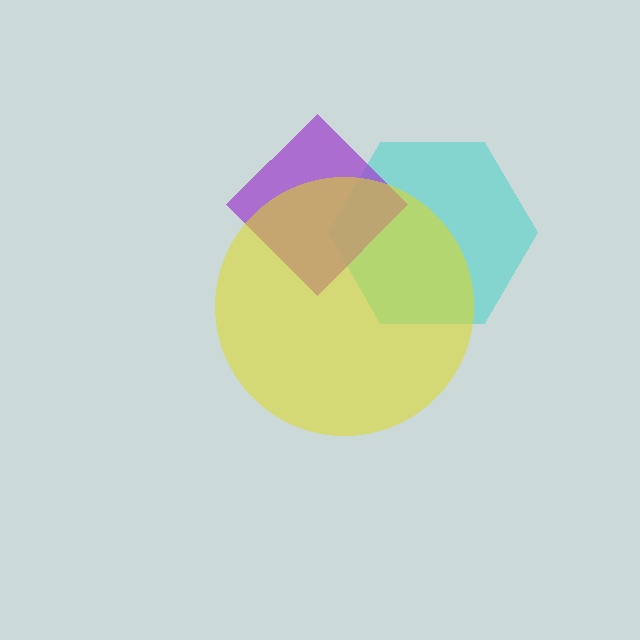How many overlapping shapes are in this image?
There are 3 overlapping shapes in the image.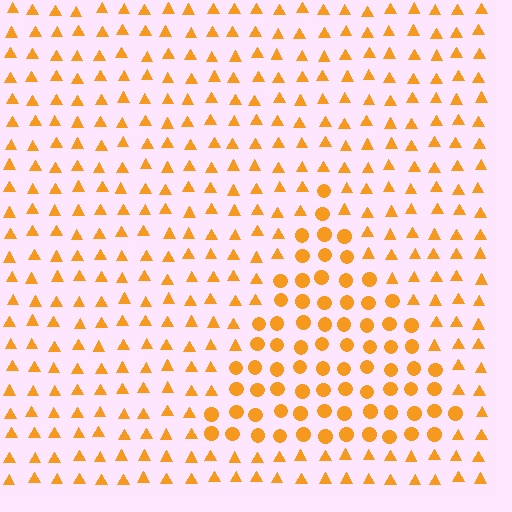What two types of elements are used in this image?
The image uses circles inside the triangle region and triangles outside it.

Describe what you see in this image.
The image is filled with small orange elements arranged in a uniform grid. A triangle-shaped region contains circles, while the surrounding area contains triangles. The boundary is defined purely by the change in element shape.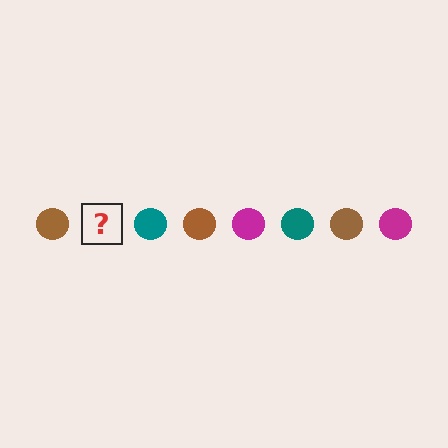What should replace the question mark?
The question mark should be replaced with a magenta circle.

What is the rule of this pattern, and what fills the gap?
The rule is that the pattern cycles through brown, magenta, teal circles. The gap should be filled with a magenta circle.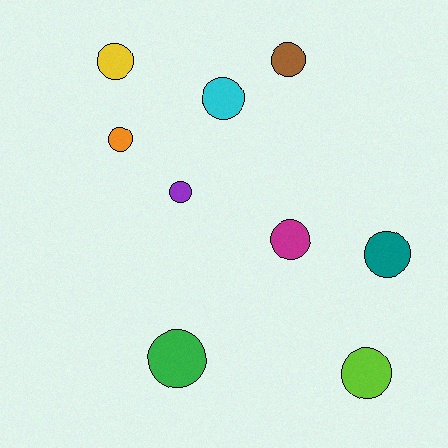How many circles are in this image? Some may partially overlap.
There are 9 circles.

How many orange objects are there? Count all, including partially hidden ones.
There is 1 orange object.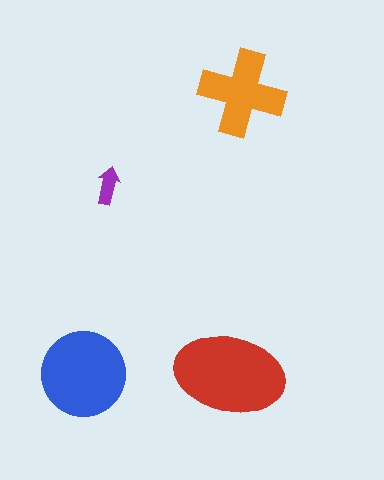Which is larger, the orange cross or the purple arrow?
The orange cross.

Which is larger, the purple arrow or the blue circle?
The blue circle.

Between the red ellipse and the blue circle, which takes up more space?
The red ellipse.